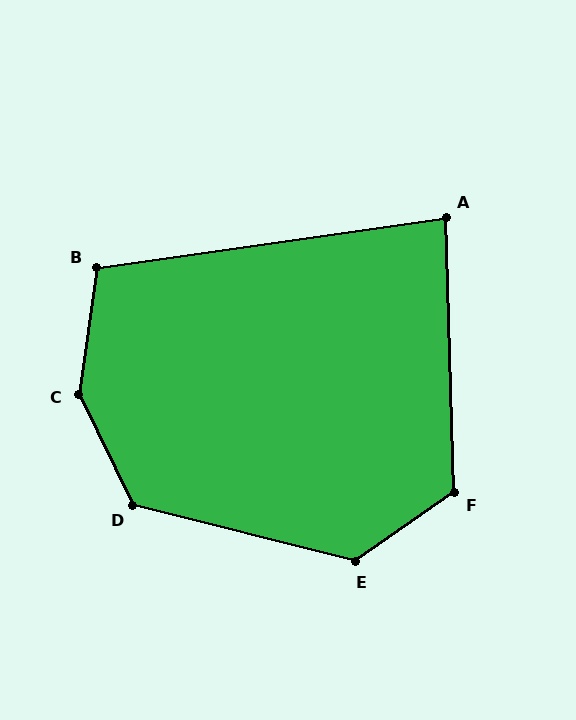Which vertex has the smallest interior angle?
A, at approximately 84 degrees.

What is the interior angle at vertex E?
Approximately 131 degrees (obtuse).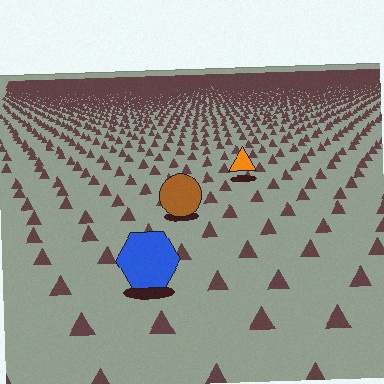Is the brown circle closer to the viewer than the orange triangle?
Yes. The brown circle is closer — you can tell from the texture gradient: the ground texture is coarser near it.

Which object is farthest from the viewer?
The orange triangle is farthest from the viewer. It appears smaller and the ground texture around it is denser.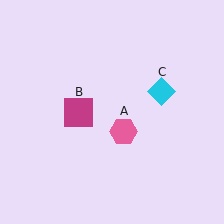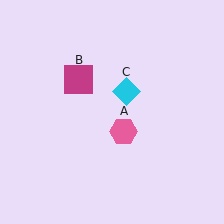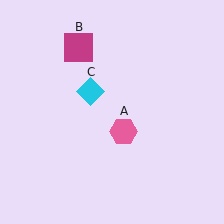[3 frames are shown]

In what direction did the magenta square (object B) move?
The magenta square (object B) moved up.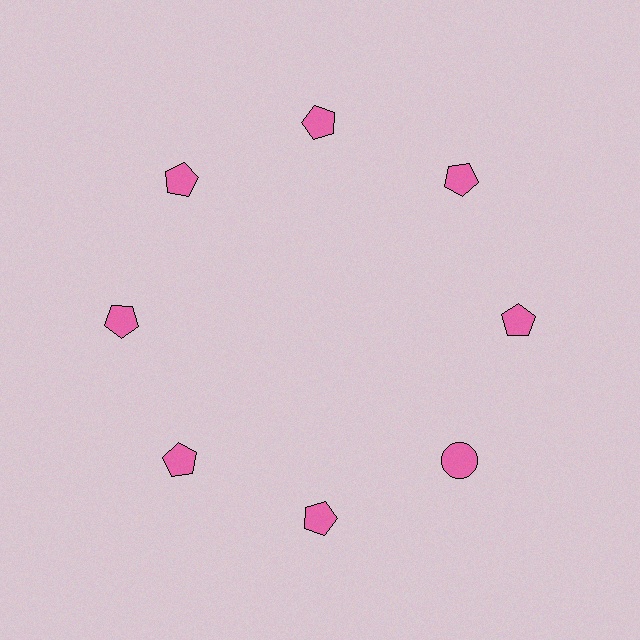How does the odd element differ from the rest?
It has a different shape: circle instead of pentagon.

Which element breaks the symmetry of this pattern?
The pink circle at roughly the 4 o'clock position breaks the symmetry. All other shapes are pink pentagons.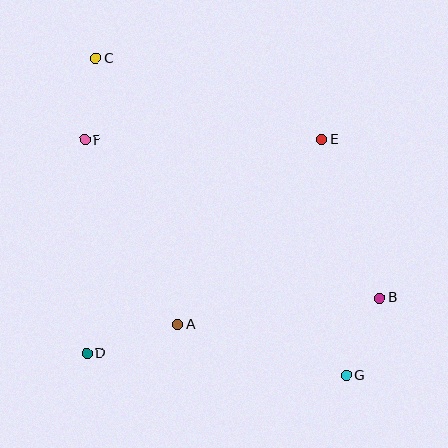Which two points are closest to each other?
Points C and F are closest to each other.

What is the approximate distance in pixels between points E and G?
The distance between E and G is approximately 237 pixels.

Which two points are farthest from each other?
Points C and G are farthest from each other.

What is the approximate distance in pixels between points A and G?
The distance between A and G is approximately 177 pixels.